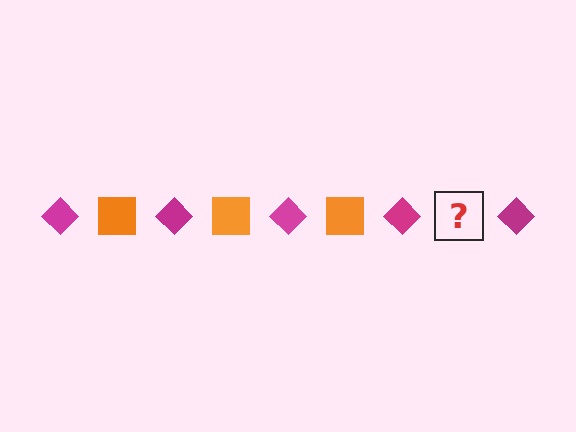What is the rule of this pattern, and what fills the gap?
The rule is that the pattern alternates between magenta diamond and orange square. The gap should be filled with an orange square.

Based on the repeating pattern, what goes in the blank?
The blank should be an orange square.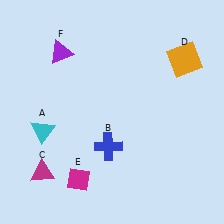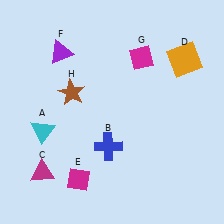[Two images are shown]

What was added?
A magenta diamond (G), a brown star (H) were added in Image 2.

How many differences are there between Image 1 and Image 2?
There are 2 differences between the two images.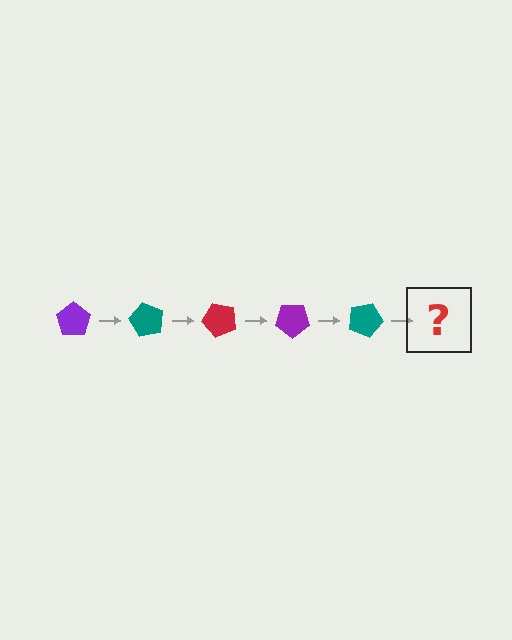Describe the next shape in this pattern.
It should be a red pentagon, rotated 300 degrees from the start.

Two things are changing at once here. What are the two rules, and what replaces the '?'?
The two rules are that it rotates 60 degrees each step and the color cycles through purple, teal, and red. The '?' should be a red pentagon, rotated 300 degrees from the start.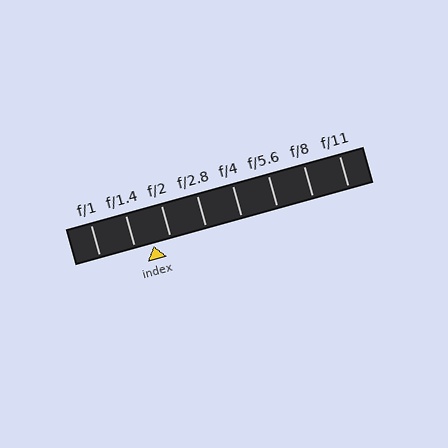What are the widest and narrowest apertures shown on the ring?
The widest aperture shown is f/1 and the narrowest is f/11.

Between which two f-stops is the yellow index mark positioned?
The index mark is between f/1.4 and f/2.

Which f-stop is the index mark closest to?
The index mark is closest to f/1.4.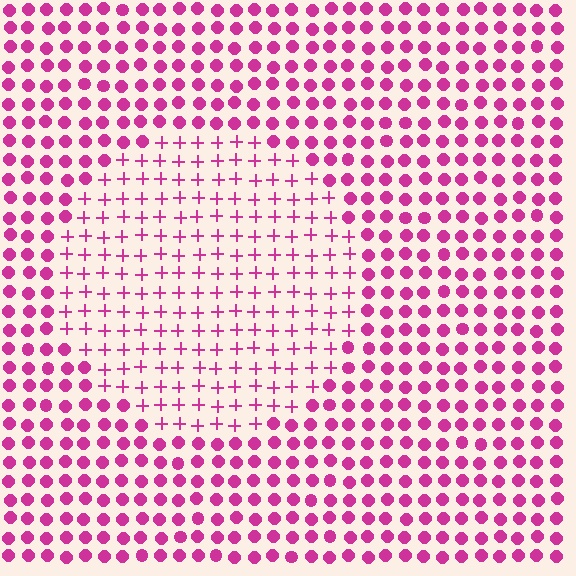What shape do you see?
I see a circle.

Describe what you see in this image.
The image is filled with small magenta elements arranged in a uniform grid. A circle-shaped region contains plus signs, while the surrounding area contains circles. The boundary is defined purely by the change in element shape.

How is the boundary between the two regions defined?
The boundary is defined by a change in element shape: plus signs inside vs. circles outside. All elements share the same color and spacing.